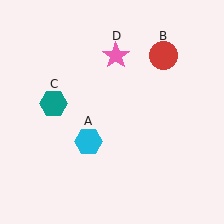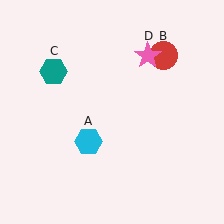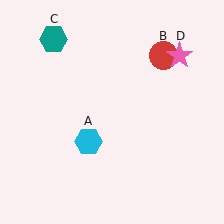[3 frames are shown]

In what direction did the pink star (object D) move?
The pink star (object D) moved right.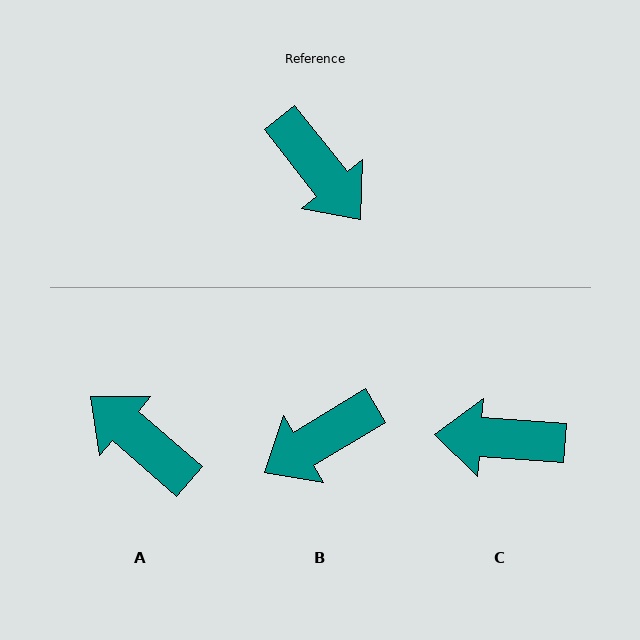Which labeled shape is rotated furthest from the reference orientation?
A, about 169 degrees away.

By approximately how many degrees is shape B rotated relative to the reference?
Approximately 97 degrees clockwise.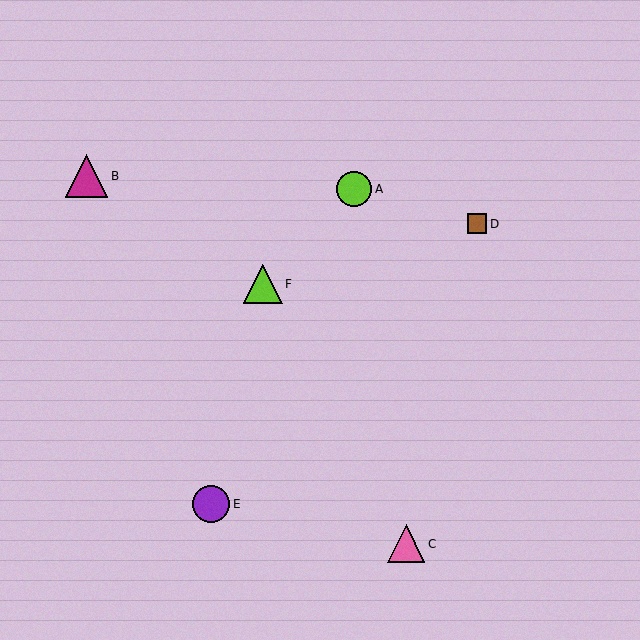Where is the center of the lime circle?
The center of the lime circle is at (354, 189).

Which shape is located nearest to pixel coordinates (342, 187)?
The lime circle (labeled A) at (354, 189) is nearest to that location.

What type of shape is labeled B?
Shape B is a magenta triangle.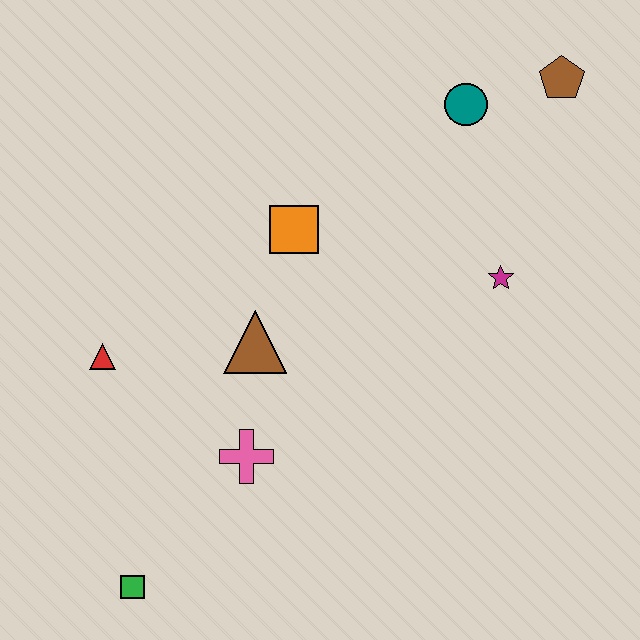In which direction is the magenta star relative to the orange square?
The magenta star is to the right of the orange square.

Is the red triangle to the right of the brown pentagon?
No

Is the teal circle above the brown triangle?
Yes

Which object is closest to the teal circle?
The brown pentagon is closest to the teal circle.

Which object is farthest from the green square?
The brown pentagon is farthest from the green square.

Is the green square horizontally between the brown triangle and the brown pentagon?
No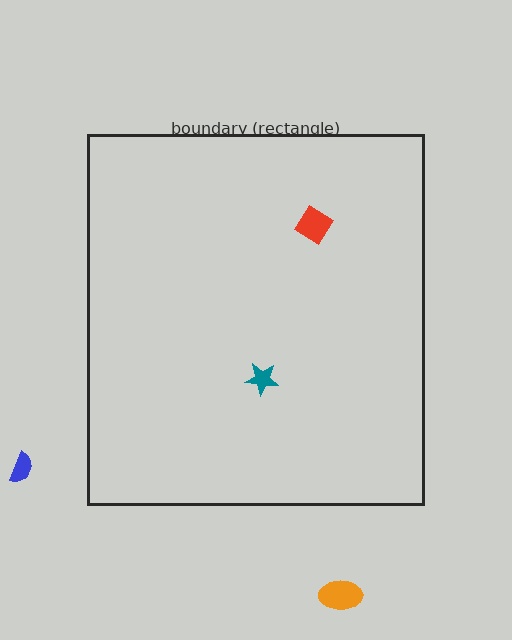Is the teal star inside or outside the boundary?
Inside.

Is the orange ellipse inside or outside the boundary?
Outside.